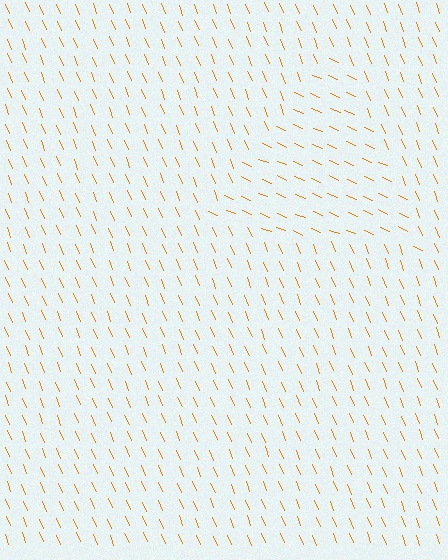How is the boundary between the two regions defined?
The boundary is defined purely by a change in line orientation (approximately 45 degrees difference). All lines are the same color and thickness.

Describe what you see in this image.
The image is filled with small orange line segments. A triangle region in the image has lines oriented differently from the surrounding lines, creating a visible texture boundary.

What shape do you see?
I see a triangle.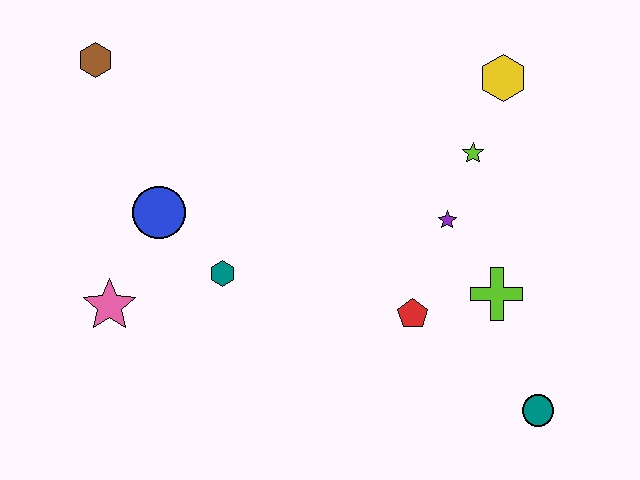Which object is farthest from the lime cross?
The brown hexagon is farthest from the lime cross.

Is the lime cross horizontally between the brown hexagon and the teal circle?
Yes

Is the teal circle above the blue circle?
No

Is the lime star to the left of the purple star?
No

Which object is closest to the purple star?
The lime star is closest to the purple star.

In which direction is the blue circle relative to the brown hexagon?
The blue circle is below the brown hexagon.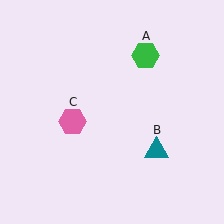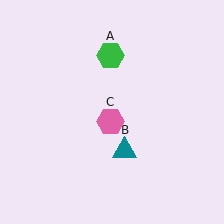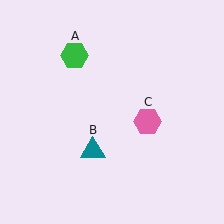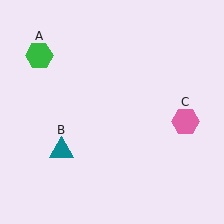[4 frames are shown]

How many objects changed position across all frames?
3 objects changed position: green hexagon (object A), teal triangle (object B), pink hexagon (object C).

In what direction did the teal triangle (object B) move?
The teal triangle (object B) moved left.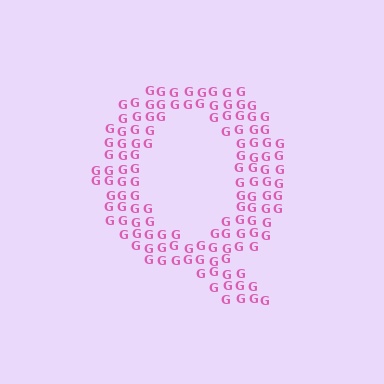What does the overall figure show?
The overall figure shows the letter Q.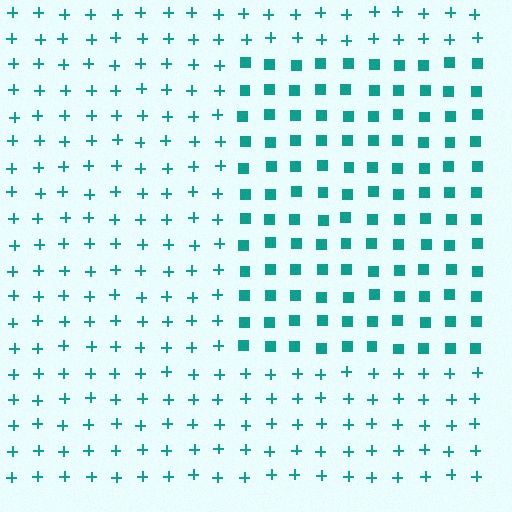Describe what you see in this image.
The image is filled with small teal elements arranged in a uniform grid. A rectangle-shaped region contains squares, while the surrounding area contains plus signs. The boundary is defined purely by the change in element shape.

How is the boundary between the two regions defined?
The boundary is defined by a change in element shape: squares inside vs. plus signs outside. All elements share the same color and spacing.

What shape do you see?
I see a rectangle.